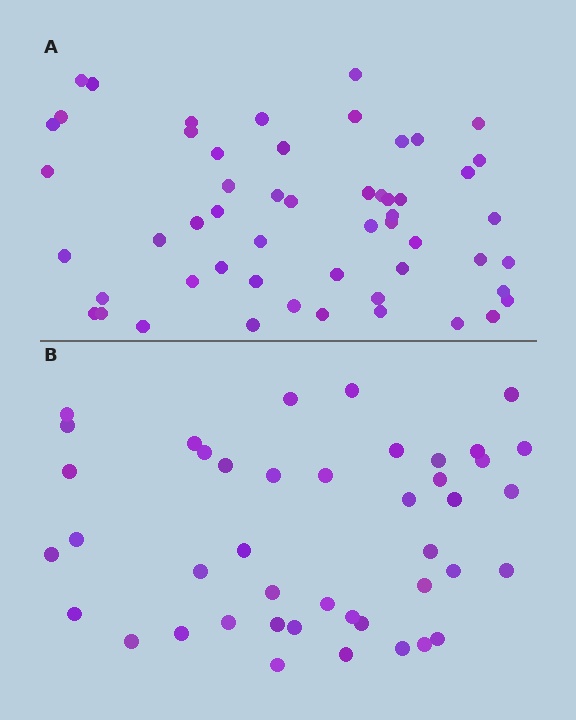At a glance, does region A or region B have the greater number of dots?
Region A (the top region) has more dots.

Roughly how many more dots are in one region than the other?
Region A has roughly 12 or so more dots than region B.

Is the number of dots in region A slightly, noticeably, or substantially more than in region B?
Region A has noticeably more, but not dramatically so. The ratio is roughly 1.3 to 1.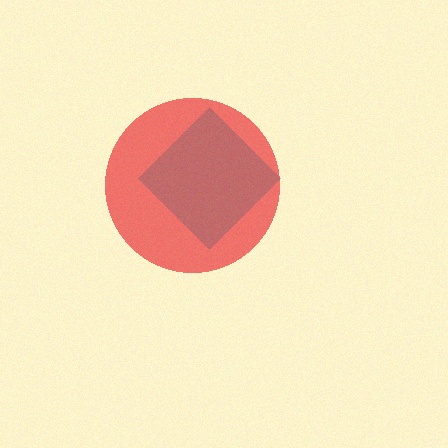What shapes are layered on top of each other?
The layered shapes are: a cyan diamond, a red circle.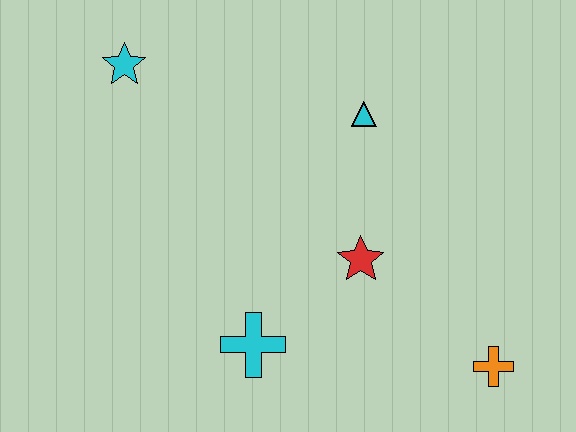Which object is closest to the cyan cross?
The red star is closest to the cyan cross.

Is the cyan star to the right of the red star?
No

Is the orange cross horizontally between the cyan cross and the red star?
No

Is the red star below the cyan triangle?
Yes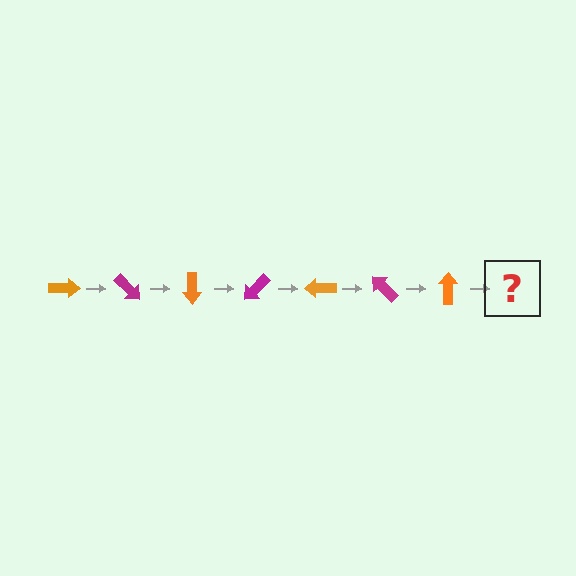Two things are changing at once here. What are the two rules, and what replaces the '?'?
The two rules are that it rotates 45 degrees each step and the color cycles through orange and magenta. The '?' should be a magenta arrow, rotated 315 degrees from the start.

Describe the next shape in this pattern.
It should be a magenta arrow, rotated 315 degrees from the start.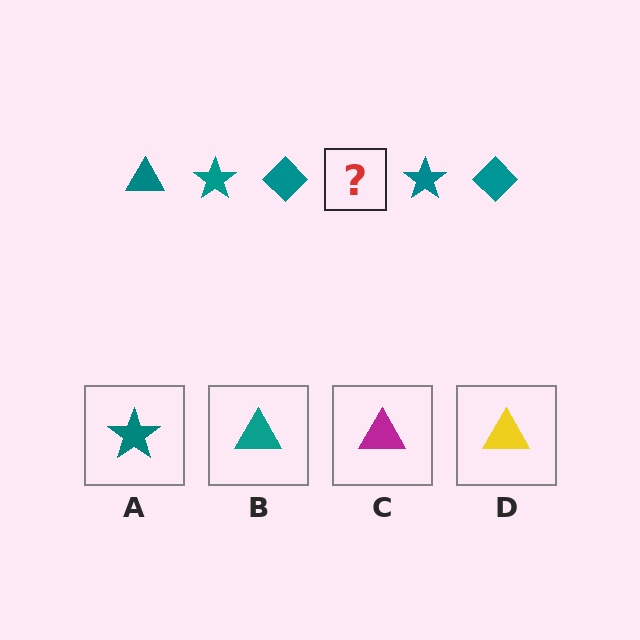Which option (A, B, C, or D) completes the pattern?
B.